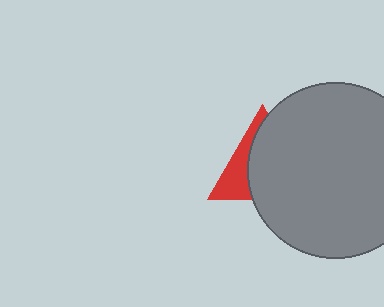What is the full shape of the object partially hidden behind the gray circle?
The partially hidden object is a red triangle.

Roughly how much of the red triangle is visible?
A small part of it is visible (roughly 33%).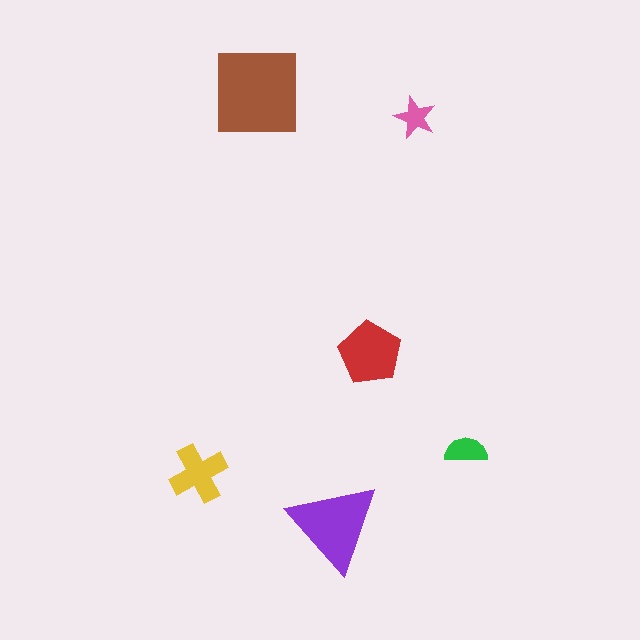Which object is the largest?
The brown square.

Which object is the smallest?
The pink star.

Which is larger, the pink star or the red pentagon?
The red pentagon.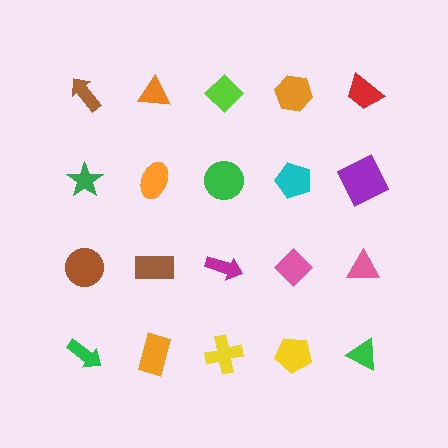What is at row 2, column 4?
A cyan pentagon.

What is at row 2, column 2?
An orange ellipse.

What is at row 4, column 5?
A green triangle.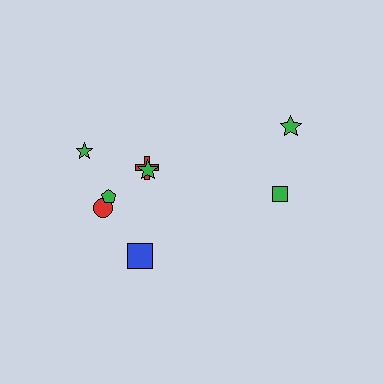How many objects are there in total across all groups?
There are 8 objects.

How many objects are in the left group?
There are 5 objects.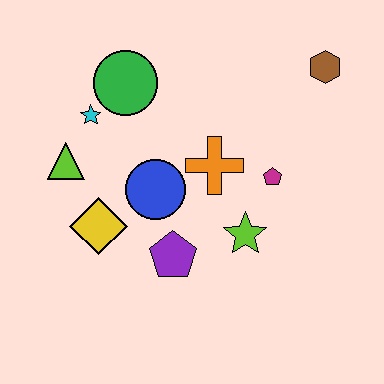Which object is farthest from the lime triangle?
The brown hexagon is farthest from the lime triangle.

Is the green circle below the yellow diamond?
No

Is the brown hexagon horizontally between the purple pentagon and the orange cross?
No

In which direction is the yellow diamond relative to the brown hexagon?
The yellow diamond is to the left of the brown hexagon.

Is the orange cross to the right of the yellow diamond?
Yes